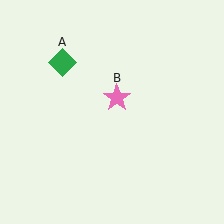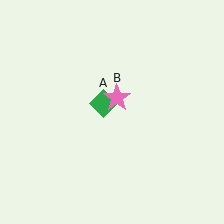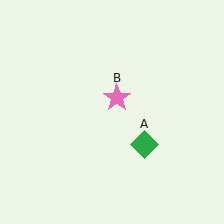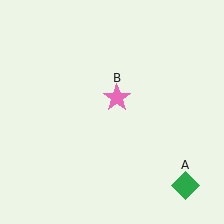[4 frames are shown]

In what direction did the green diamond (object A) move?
The green diamond (object A) moved down and to the right.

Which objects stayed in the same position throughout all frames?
Pink star (object B) remained stationary.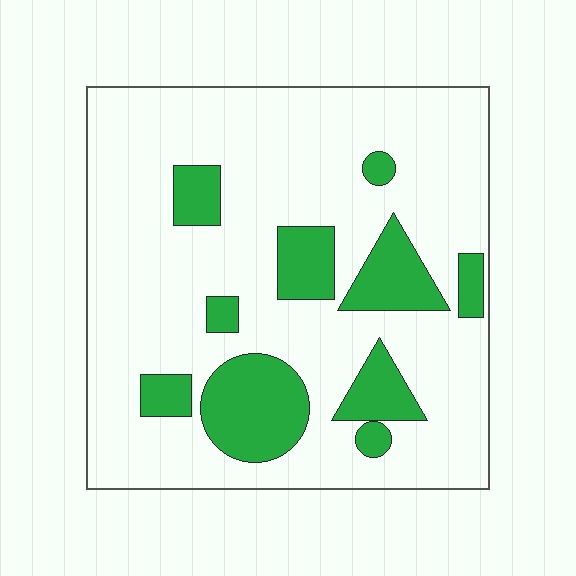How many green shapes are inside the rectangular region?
10.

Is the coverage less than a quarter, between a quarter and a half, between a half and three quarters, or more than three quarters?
Less than a quarter.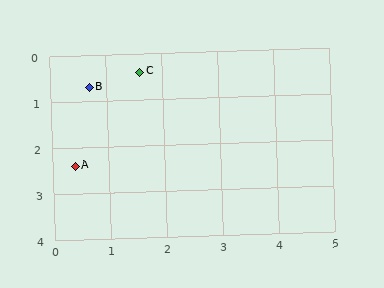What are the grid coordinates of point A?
Point A is at approximately (0.4, 2.4).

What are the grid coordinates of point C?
Point C is at approximately (1.6, 0.4).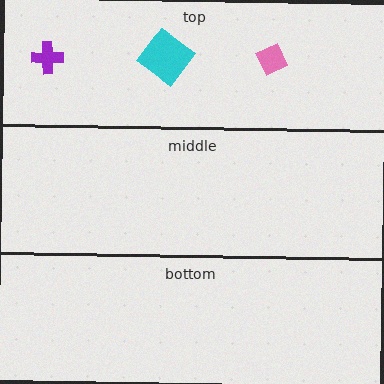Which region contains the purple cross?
The top region.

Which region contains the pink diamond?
The top region.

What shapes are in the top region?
The pink diamond, the cyan diamond, the purple cross.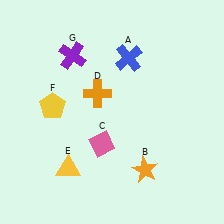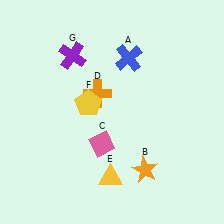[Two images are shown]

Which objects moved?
The objects that moved are: the yellow triangle (E), the yellow pentagon (F).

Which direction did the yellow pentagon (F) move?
The yellow pentagon (F) moved right.